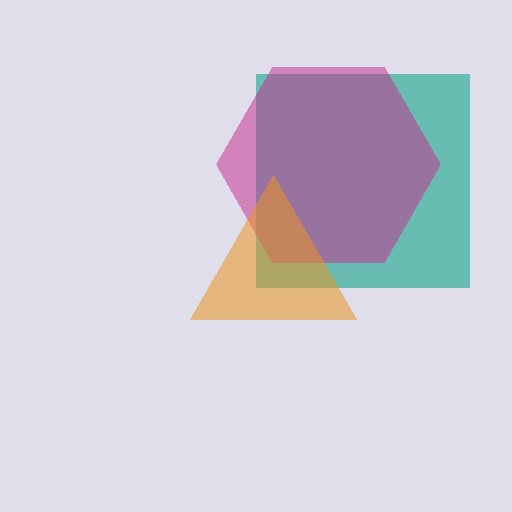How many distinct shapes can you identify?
There are 3 distinct shapes: a teal square, a magenta hexagon, an orange triangle.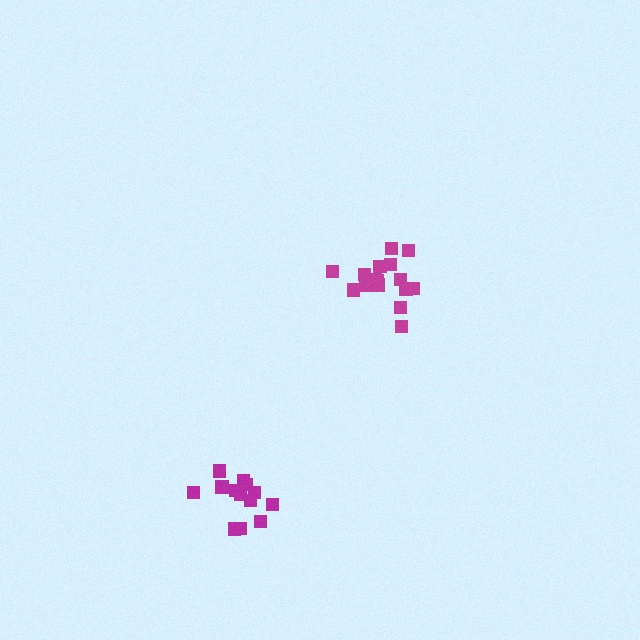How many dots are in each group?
Group 1: 13 dots, Group 2: 17 dots (30 total).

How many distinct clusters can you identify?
There are 2 distinct clusters.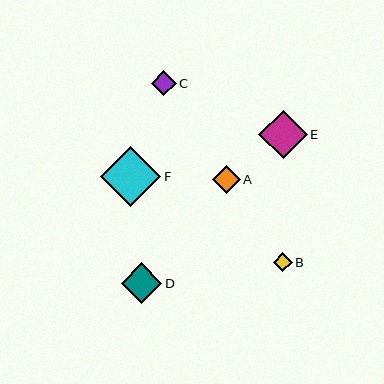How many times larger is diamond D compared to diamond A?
Diamond D is approximately 1.4 times the size of diamond A.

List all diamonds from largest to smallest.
From largest to smallest: F, E, D, A, C, B.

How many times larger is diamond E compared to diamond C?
Diamond E is approximately 2.0 times the size of diamond C.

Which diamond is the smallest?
Diamond B is the smallest with a size of approximately 19 pixels.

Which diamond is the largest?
Diamond F is the largest with a size of approximately 60 pixels.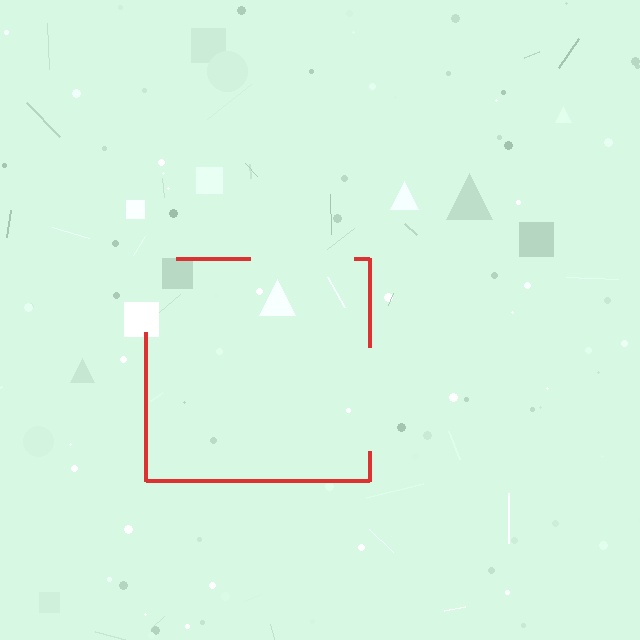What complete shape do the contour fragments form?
The contour fragments form a square.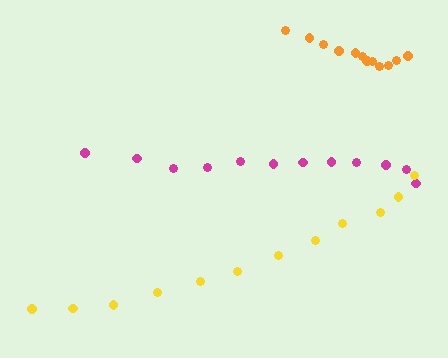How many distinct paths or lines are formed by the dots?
There are 3 distinct paths.